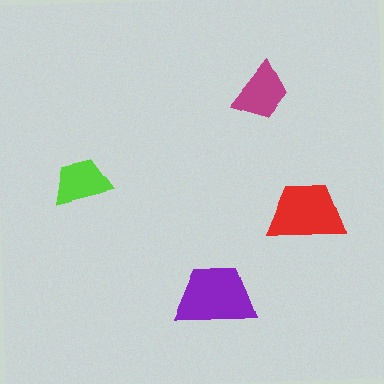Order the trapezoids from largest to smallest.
the purple one, the red one, the magenta one, the lime one.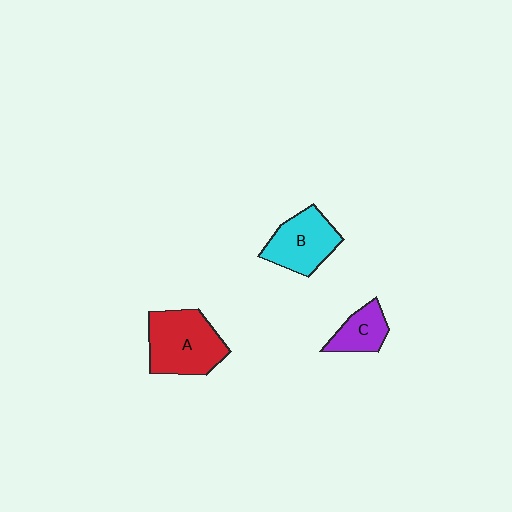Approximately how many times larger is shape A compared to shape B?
Approximately 1.3 times.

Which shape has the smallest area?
Shape C (purple).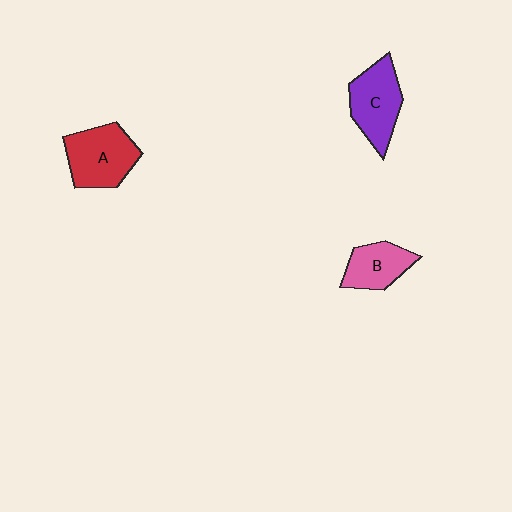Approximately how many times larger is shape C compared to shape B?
Approximately 1.3 times.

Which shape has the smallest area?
Shape B (pink).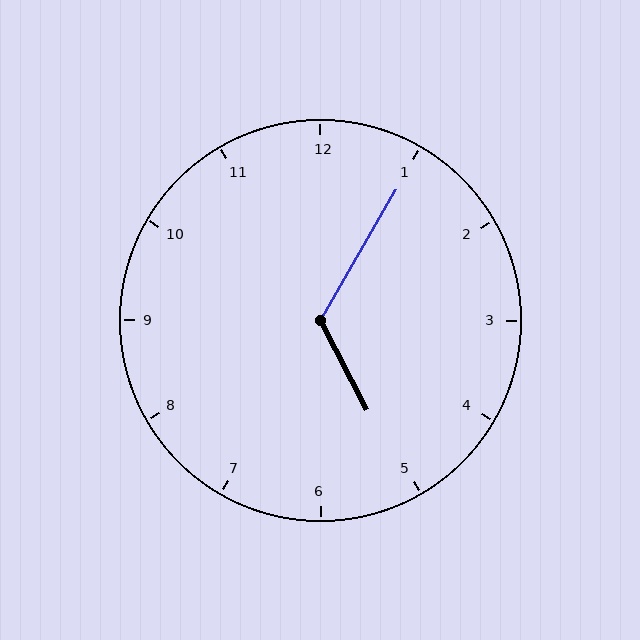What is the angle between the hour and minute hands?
Approximately 122 degrees.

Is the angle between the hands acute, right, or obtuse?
It is obtuse.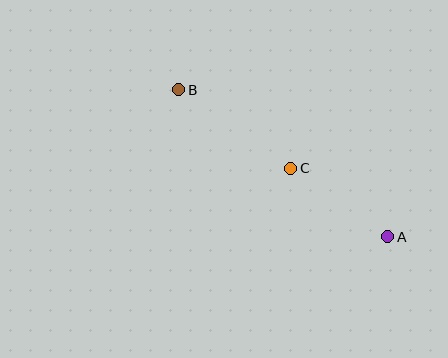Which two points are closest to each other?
Points A and C are closest to each other.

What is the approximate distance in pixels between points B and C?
The distance between B and C is approximately 137 pixels.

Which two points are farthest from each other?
Points A and B are farthest from each other.